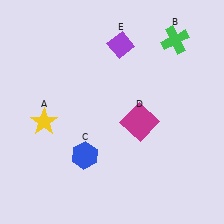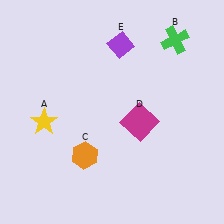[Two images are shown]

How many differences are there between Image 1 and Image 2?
There is 1 difference between the two images.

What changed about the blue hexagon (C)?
In Image 1, C is blue. In Image 2, it changed to orange.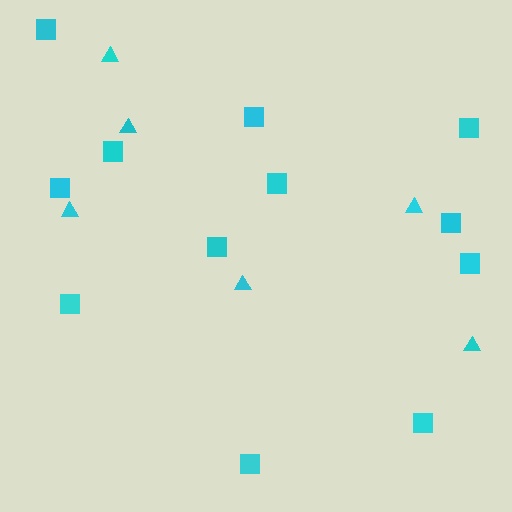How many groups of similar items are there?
There are 2 groups: one group of squares (12) and one group of triangles (6).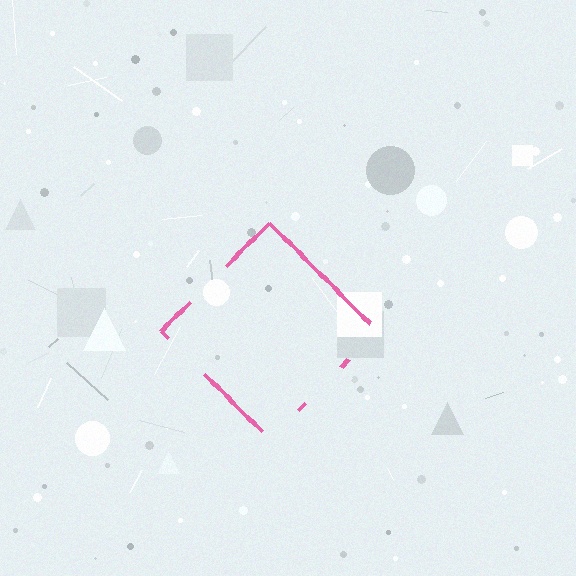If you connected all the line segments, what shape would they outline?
They would outline a diamond.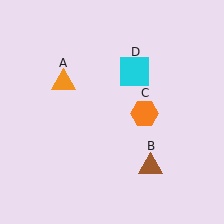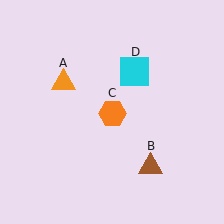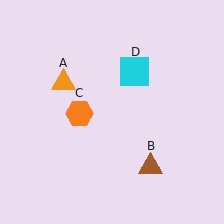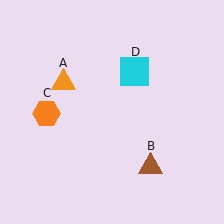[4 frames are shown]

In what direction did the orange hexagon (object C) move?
The orange hexagon (object C) moved left.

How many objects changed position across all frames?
1 object changed position: orange hexagon (object C).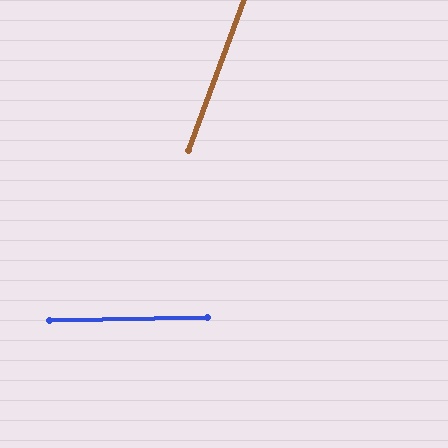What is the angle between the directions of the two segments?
Approximately 69 degrees.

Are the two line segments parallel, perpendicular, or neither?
Neither parallel nor perpendicular — they differ by about 69°.